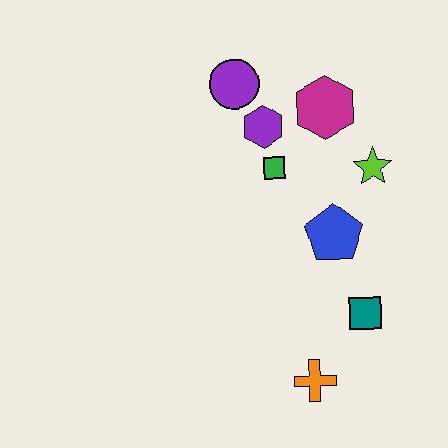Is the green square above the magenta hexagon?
No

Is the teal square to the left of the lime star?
Yes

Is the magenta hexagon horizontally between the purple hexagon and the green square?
No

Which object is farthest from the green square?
The orange cross is farthest from the green square.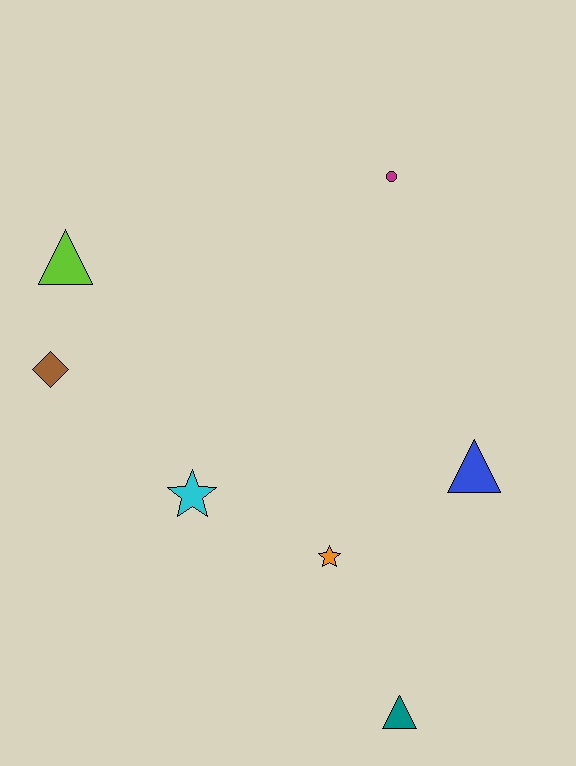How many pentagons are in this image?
There are no pentagons.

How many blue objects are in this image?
There is 1 blue object.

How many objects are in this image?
There are 7 objects.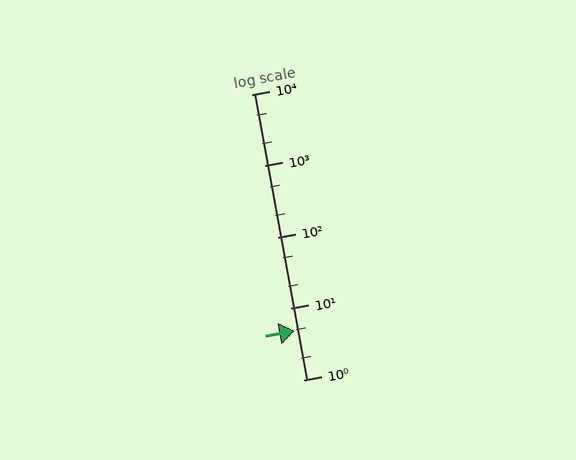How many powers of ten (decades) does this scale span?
The scale spans 4 decades, from 1 to 10000.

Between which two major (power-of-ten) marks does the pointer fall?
The pointer is between 1 and 10.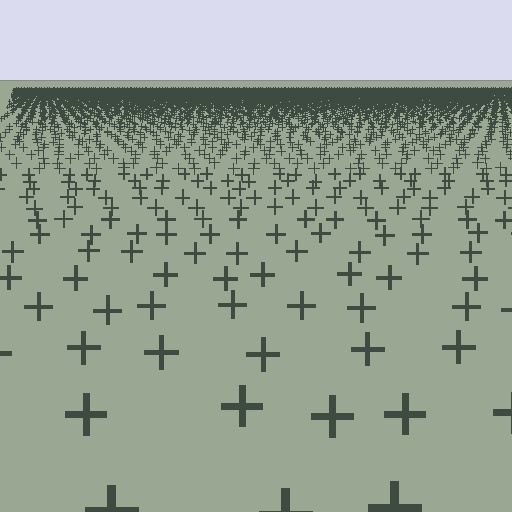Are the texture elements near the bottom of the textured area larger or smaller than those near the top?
Larger. Near the bottom, elements are closer to the viewer and appear at a bigger on-screen size.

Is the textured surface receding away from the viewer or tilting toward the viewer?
The surface is receding away from the viewer. Texture elements get smaller and denser toward the top.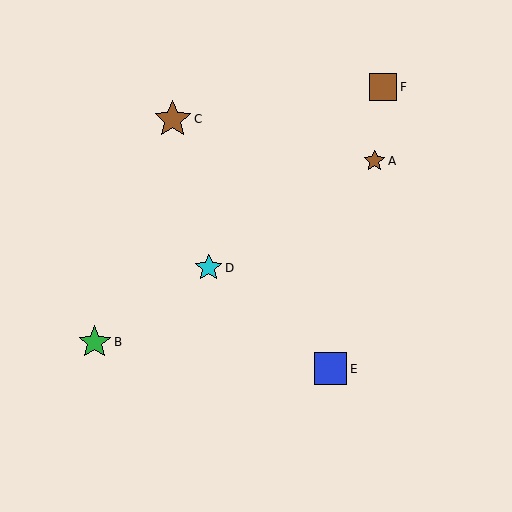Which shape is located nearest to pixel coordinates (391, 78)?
The brown square (labeled F) at (383, 87) is nearest to that location.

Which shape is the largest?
The brown star (labeled C) is the largest.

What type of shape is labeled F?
Shape F is a brown square.